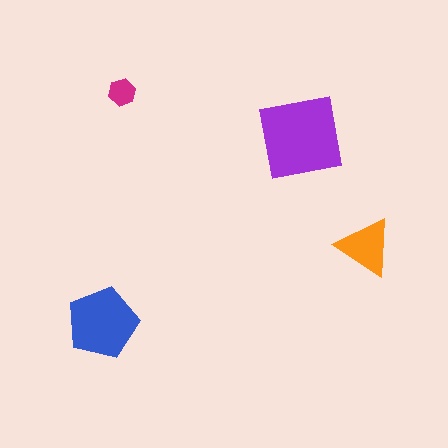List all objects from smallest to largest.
The magenta hexagon, the orange triangle, the blue pentagon, the purple square.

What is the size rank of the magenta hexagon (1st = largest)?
4th.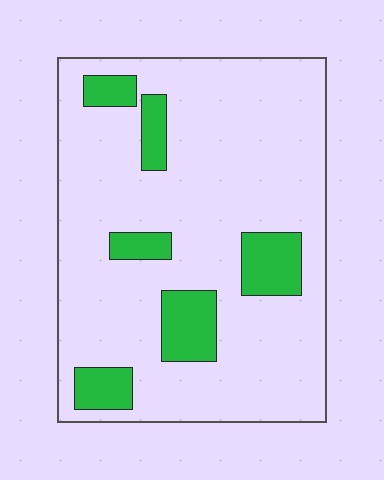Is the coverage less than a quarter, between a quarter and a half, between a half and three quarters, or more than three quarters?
Less than a quarter.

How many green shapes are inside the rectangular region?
6.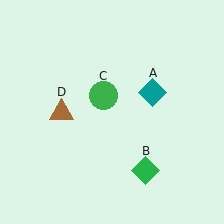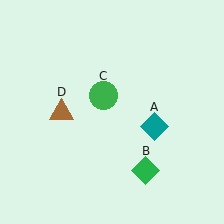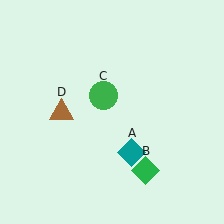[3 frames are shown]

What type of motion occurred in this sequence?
The teal diamond (object A) rotated clockwise around the center of the scene.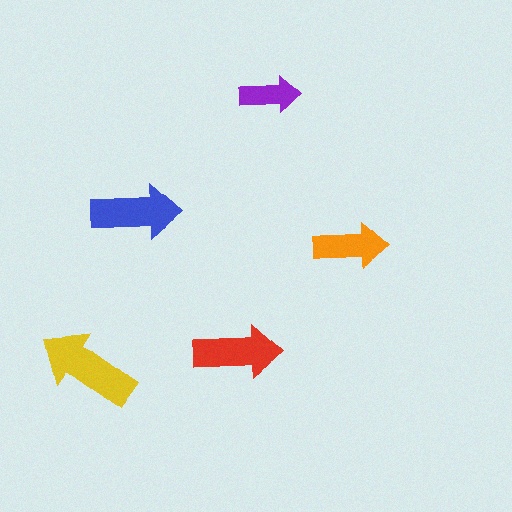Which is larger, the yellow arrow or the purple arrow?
The yellow one.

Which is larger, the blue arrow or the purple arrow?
The blue one.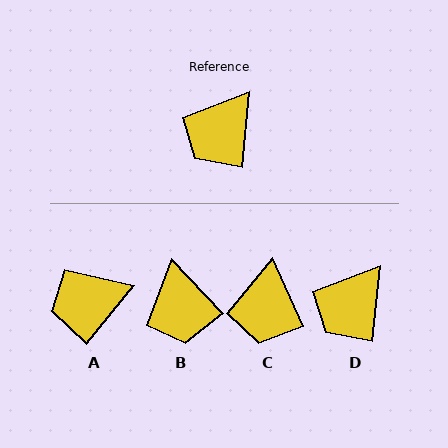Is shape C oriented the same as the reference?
No, it is off by about 30 degrees.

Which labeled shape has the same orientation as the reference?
D.